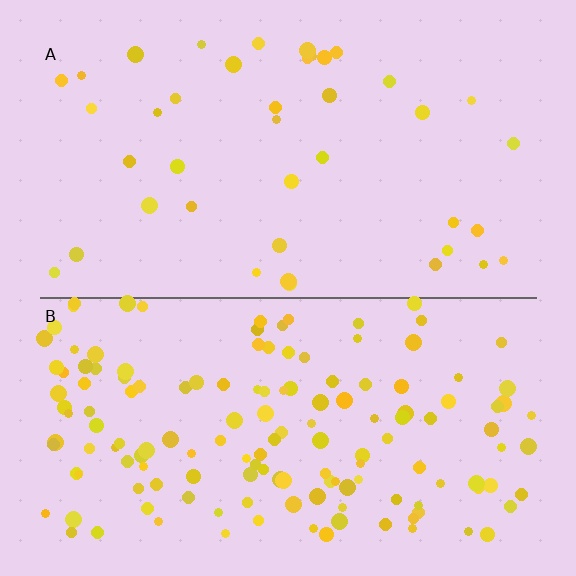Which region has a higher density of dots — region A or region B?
B (the bottom).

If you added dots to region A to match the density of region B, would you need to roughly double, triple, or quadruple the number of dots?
Approximately quadruple.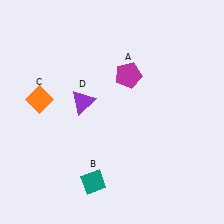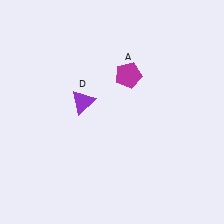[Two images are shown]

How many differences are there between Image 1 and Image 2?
There are 2 differences between the two images.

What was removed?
The teal diamond (B), the orange diamond (C) were removed in Image 2.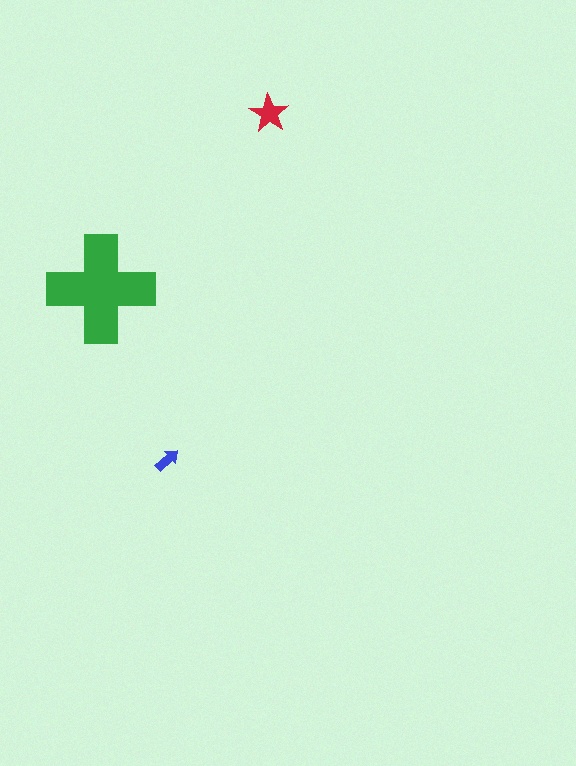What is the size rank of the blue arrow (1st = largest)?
3rd.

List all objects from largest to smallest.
The green cross, the red star, the blue arrow.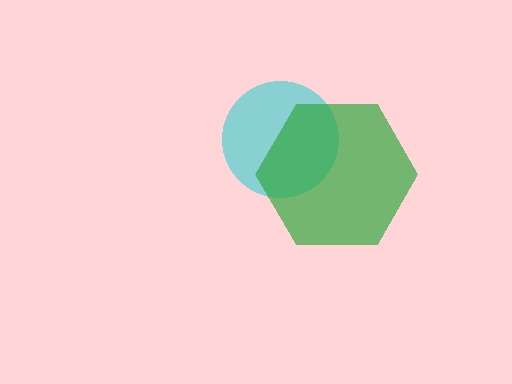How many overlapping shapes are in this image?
There are 2 overlapping shapes in the image.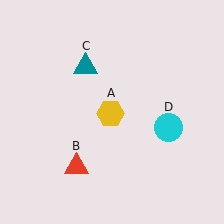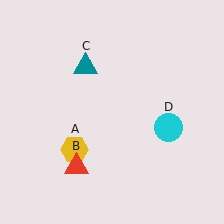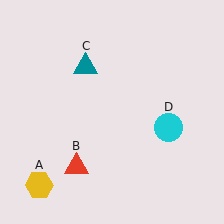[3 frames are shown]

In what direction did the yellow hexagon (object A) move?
The yellow hexagon (object A) moved down and to the left.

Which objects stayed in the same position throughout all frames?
Red triangle (object B) and teal triangle (object C) and cyan circle (object D) remained stationary.